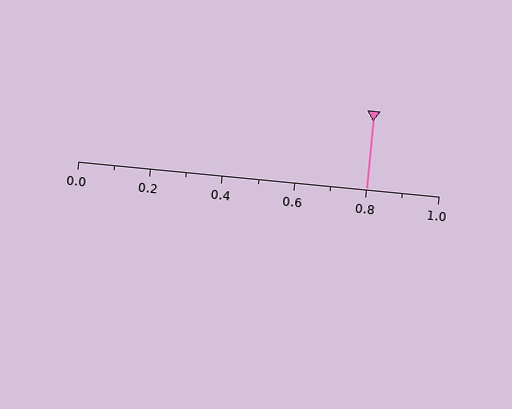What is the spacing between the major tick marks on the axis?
The major ticks are spaced 0.2 apart.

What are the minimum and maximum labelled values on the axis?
The axis runs from 0.0 to 1.0.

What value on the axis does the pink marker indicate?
The marker indicates approximately 0.8.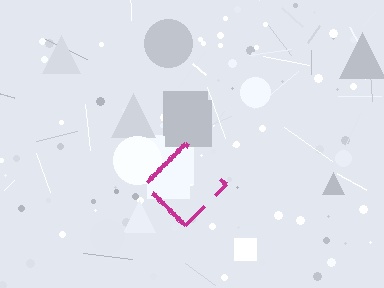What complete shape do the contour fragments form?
The contour fragments form a diamond.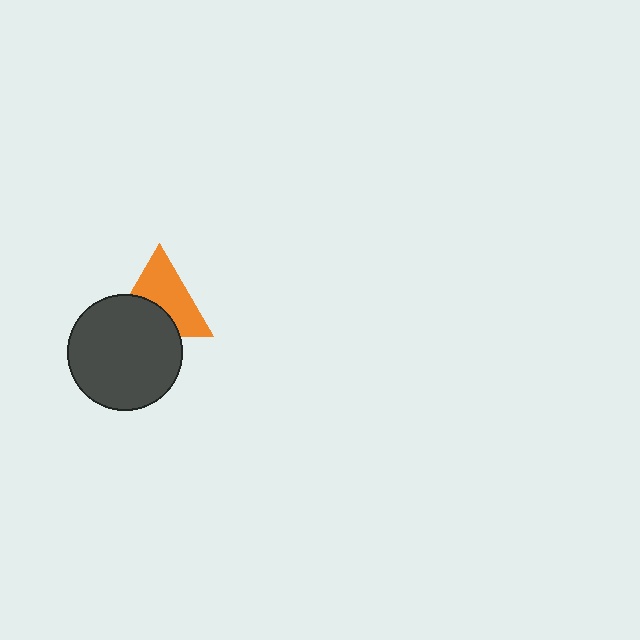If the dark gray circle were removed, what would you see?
You would see the complete orange triangle.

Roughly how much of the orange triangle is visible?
About half of it is visible (roughly 59%).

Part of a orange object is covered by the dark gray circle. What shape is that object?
It is a triangle.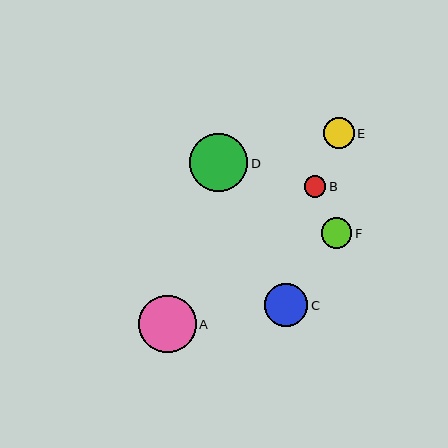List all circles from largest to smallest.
From largest to smallest: D, A, C, F, E, B.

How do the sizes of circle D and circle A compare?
Circle D and circle A are approximately the same size.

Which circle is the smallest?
Circle B is the smallest with a size of approximately 22 pixels.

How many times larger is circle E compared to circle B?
Circle E is approximately 1.4 times the size of circle B.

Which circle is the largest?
Circle D is the largest with a size of approximately 58 pixels.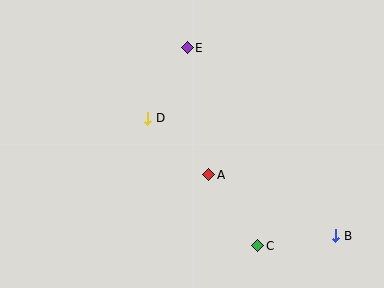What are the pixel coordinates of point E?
Point E is at (187, 48).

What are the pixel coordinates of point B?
Point B is at (336, 236).